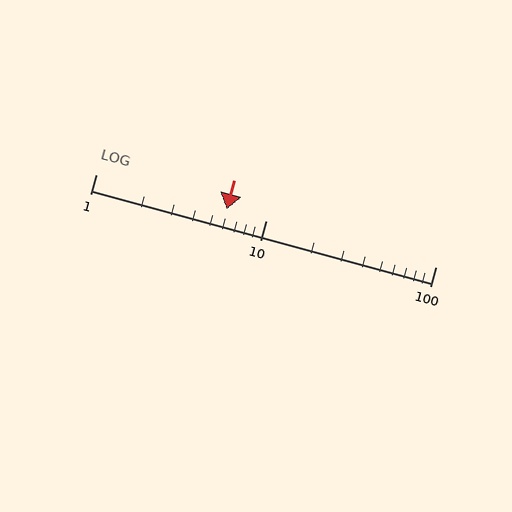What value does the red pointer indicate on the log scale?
The pointer indicates approximately 5.9.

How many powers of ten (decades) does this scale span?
The scale spans 2 decades, from 1 to 100.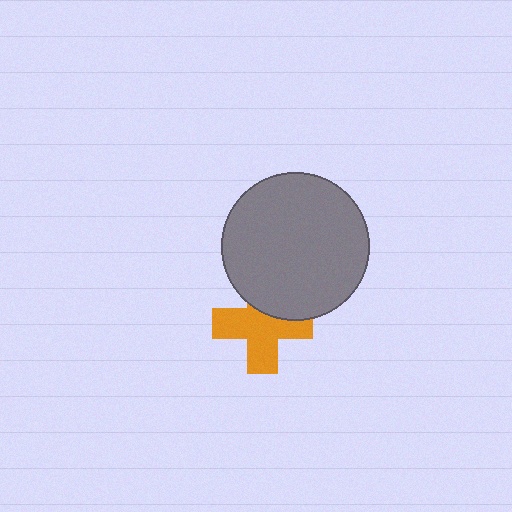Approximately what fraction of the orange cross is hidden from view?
Roughly 31% of the orange cross is hidden behind the gray circle.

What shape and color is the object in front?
The object in front is a gray circle.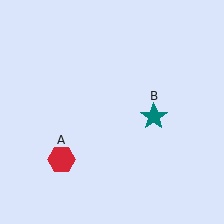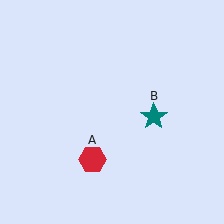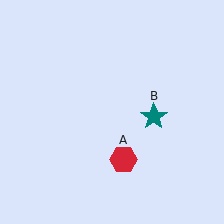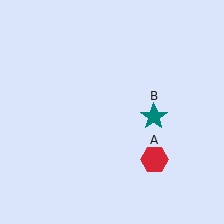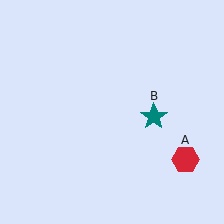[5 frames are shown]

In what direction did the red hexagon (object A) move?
The red hexagon (object A) moved right.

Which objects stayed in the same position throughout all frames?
Teal star (object B) remained stationary.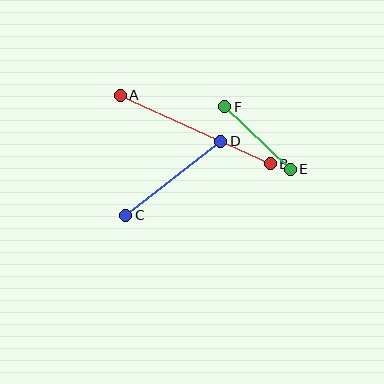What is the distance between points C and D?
The distance is approximately 120 pixels.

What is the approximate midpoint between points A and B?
The midpoint is at approximately (195, 130) pixels.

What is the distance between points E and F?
The distance is approximately 91 pixels.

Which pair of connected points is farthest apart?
Points A and B are farthest apart.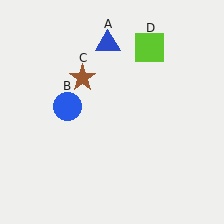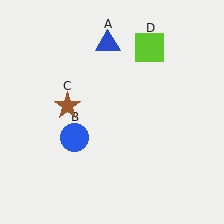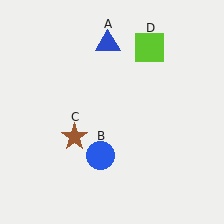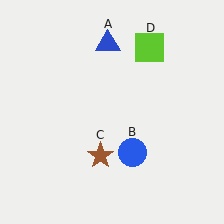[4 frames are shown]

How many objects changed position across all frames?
2 objects changed position: blue circle (object B), brown star (object C).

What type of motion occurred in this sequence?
The blue circle (object B), brown star (object C) rotated counterclockwise around the center of the scene.